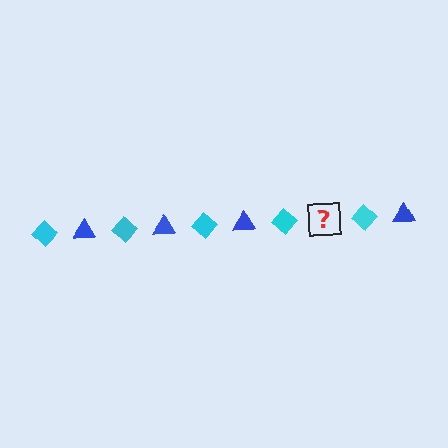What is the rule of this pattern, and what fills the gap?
The rule is that the pattern alternates between cyan diamond and blue triangle. The gap should be filled with a blue triangle.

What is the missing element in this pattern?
The missing element is a blue triangle.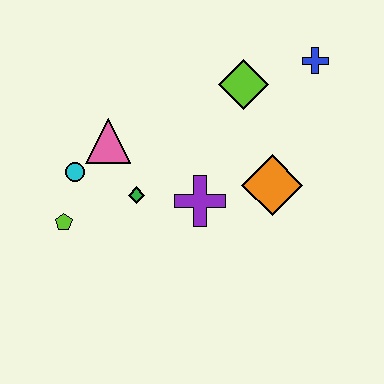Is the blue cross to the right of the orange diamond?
Yes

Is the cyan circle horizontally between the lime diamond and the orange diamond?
No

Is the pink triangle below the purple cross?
No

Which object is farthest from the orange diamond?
The lime pentagon is farthest from the orange diamond.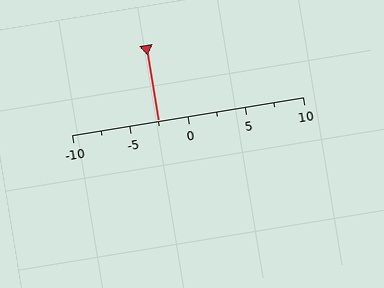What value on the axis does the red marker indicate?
The marker indicates approximately -2.5.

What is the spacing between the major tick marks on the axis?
The major ticks are spaced 5 apart.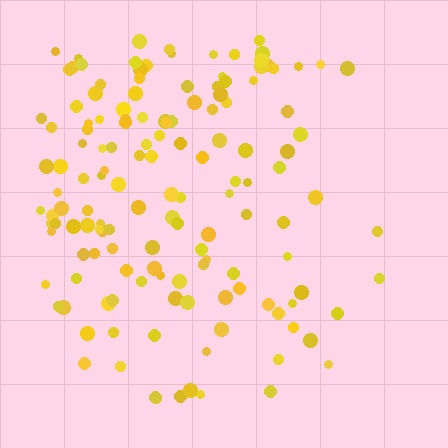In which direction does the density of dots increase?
From right to left, with the left side densest.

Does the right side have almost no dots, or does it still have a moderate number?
Still a moderate number, just noticeably fewer than the left.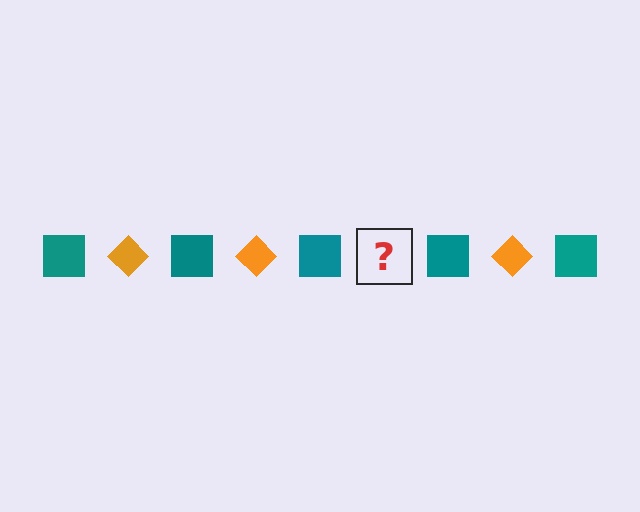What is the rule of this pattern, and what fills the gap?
The rule is that the pattern alternates between teal square and orange diamond. The gap should be filled with an orange diamond.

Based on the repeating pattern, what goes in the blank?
The blank should be an orange diamond.